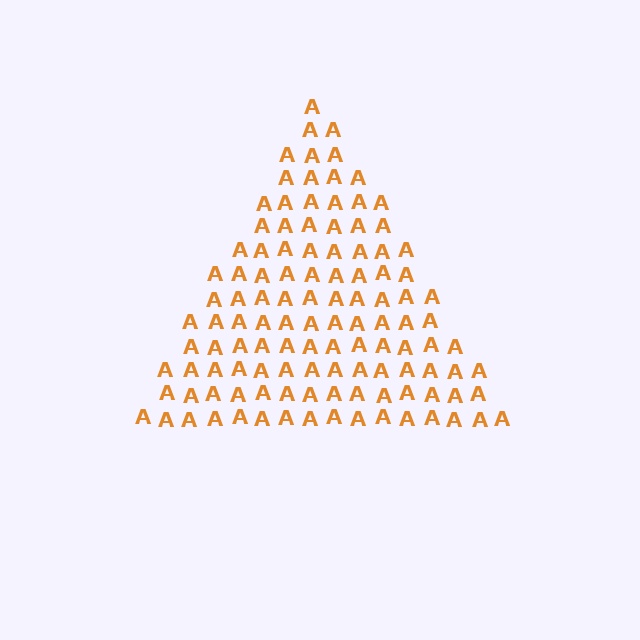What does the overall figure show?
The overall figure shows a triangle.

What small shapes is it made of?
It is made of small letter A's.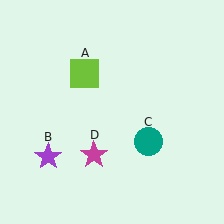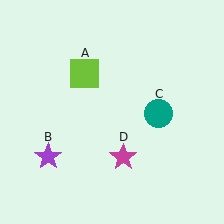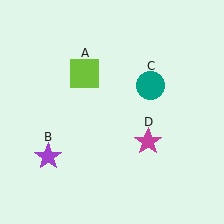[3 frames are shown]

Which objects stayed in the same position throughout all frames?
Lime square (object A) and purple star (object B) remained stationary.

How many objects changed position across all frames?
2 objects changed position: teal circle (object C), magenta star (object D).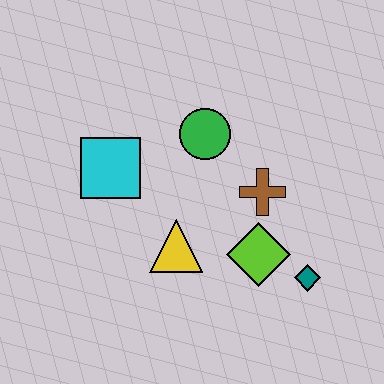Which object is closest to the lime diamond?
The teal diamond is closest to the lime diamond.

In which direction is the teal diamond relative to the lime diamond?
The teal diamond is to the right of the lime diamond.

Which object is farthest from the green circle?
The teal diamond is farthest from the green circle.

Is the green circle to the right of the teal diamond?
No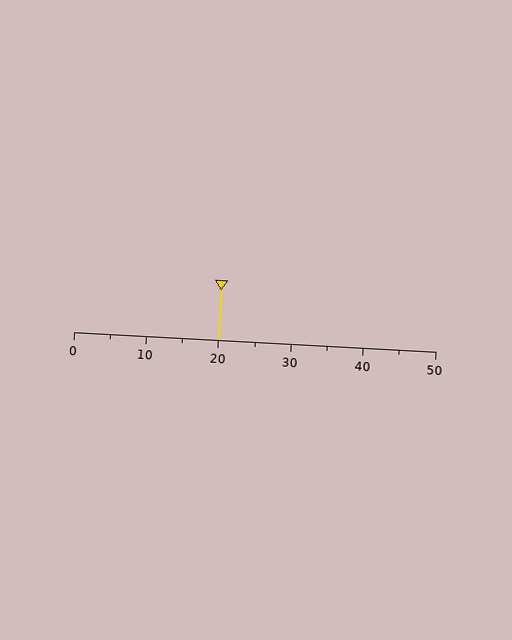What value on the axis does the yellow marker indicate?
The marker indicates approximately 20.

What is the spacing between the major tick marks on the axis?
The major ticks are spaced 10 apart.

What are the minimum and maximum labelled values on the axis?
The axis runs from 0 to 50.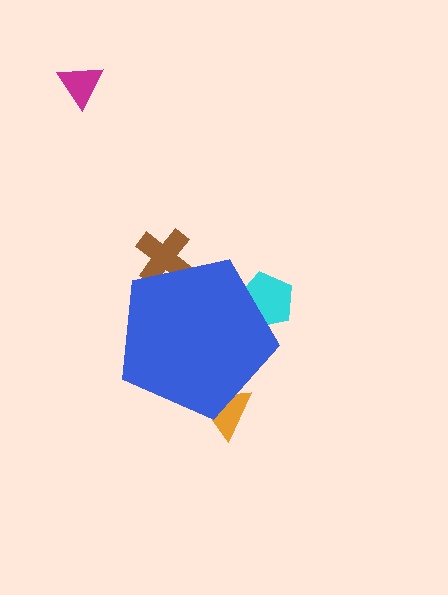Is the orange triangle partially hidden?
Yes, the orange triangle is partially hidden behind the blue pentagon.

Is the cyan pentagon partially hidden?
Yes, the cyan pentagon is partially hidden behind the blue pentagon.